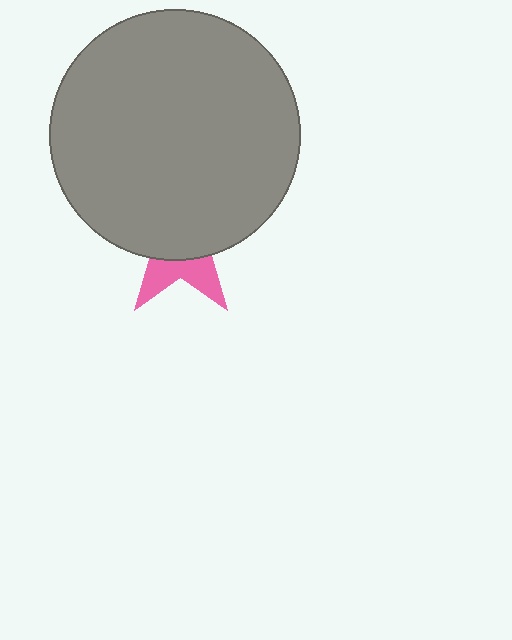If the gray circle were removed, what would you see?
You would see the complete pink star.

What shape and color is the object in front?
The object in front is a gray circle.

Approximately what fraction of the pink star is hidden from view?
Roughly 66% of the pink star is hidden behind the gray circle.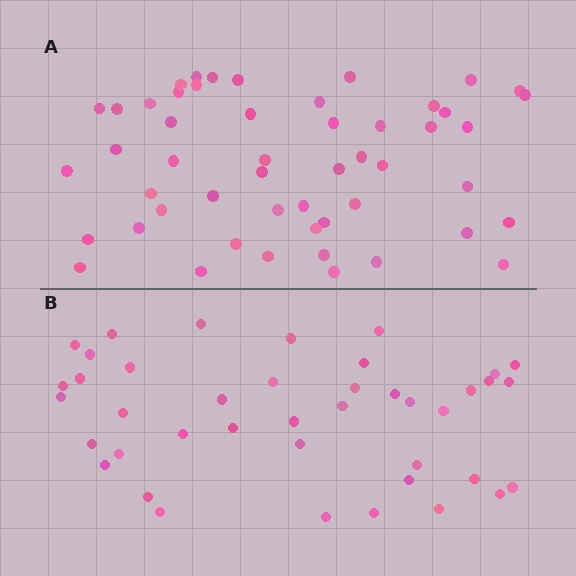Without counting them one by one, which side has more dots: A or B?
Region A (the top region) has more dots.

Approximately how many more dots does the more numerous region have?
Region A has roughly 10 or so more dots than region B.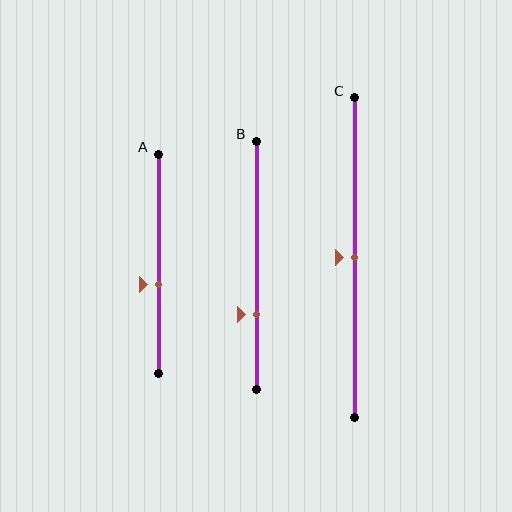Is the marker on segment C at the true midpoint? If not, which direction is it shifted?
Yes, the marker on segment C is at the true midpoint.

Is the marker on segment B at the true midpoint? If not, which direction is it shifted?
No, the marker on segment B is shifted downward by about 20% of the segment length.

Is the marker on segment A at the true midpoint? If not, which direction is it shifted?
No, the marker on segment A is shifted downward by about 9% of the segment length.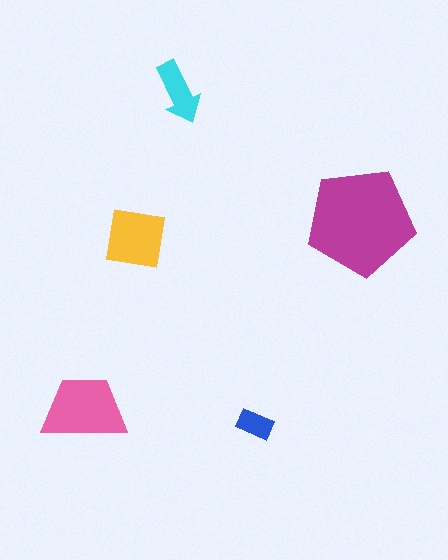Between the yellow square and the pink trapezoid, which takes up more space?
The pink trapezoid.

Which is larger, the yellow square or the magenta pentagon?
The magenta pentagon.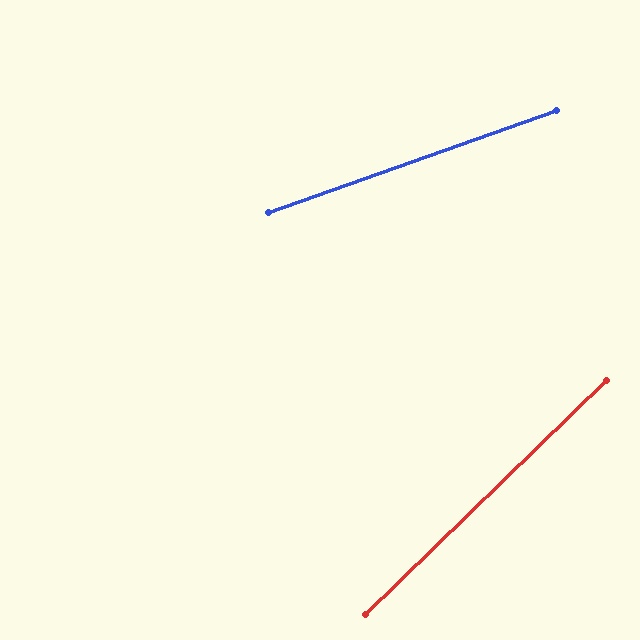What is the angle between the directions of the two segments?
Approximately 25 degrees.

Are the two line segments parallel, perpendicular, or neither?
Neither parallel nor perpendicular — they differ by about 25°.